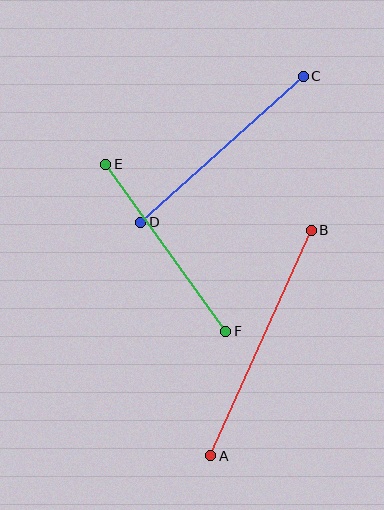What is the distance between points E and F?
The distance is approximately 206 pixels.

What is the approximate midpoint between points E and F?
The midpoint is at approximately (166, 248) pixels.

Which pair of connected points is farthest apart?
Points A and B are farthest apart.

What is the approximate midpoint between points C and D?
The midpoint is at approximately (222, 149) pixels.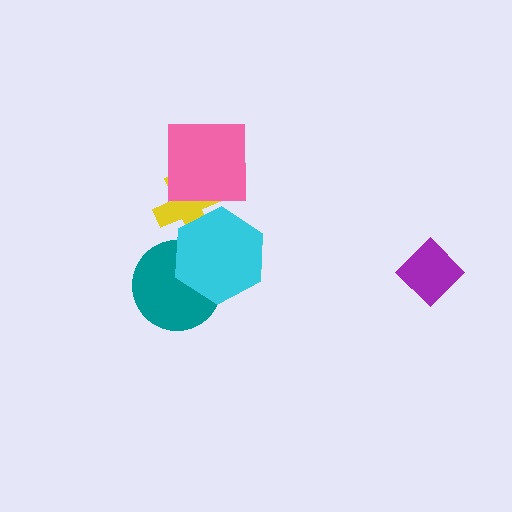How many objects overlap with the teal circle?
1 object overlaps with the teal circle.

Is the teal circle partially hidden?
Yes, it is partially covered by another shape.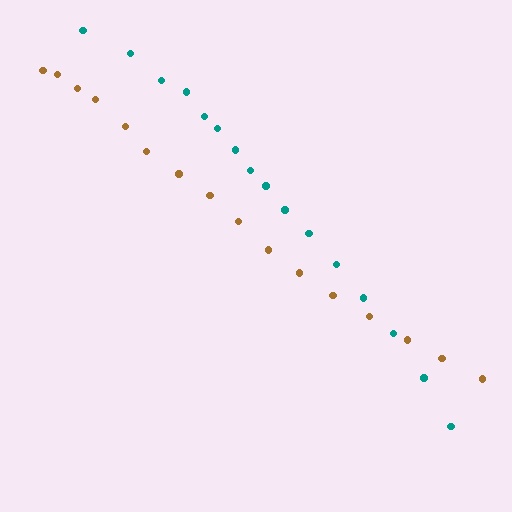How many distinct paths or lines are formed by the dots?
There are 2 distinct paths.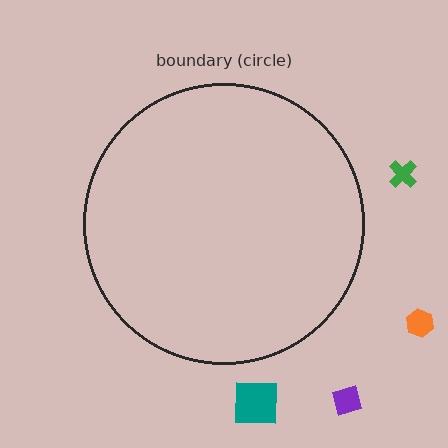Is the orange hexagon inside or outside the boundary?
Outside.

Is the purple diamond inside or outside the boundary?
Outside.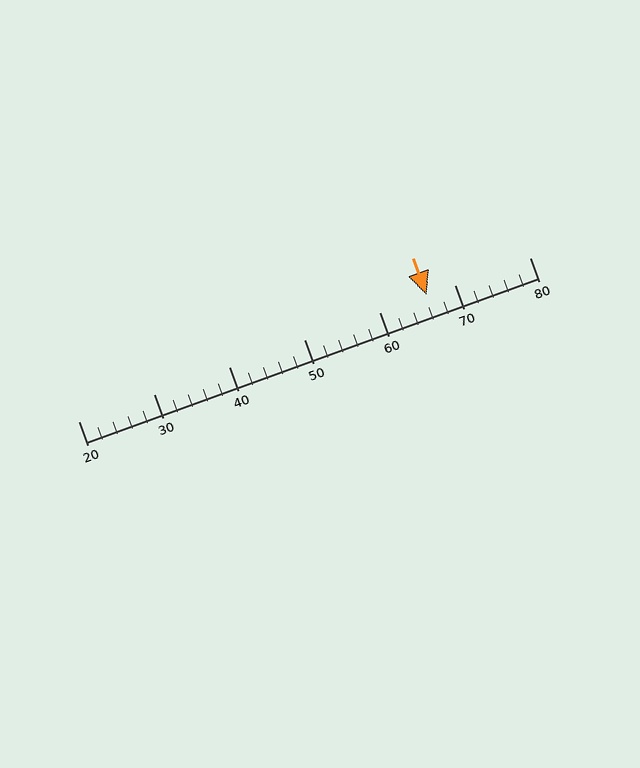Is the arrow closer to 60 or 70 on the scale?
The arrow is closer to 70.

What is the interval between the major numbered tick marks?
The major tick marks are spaced 10 units apart.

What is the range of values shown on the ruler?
The ruler shows values from 20 to 80.